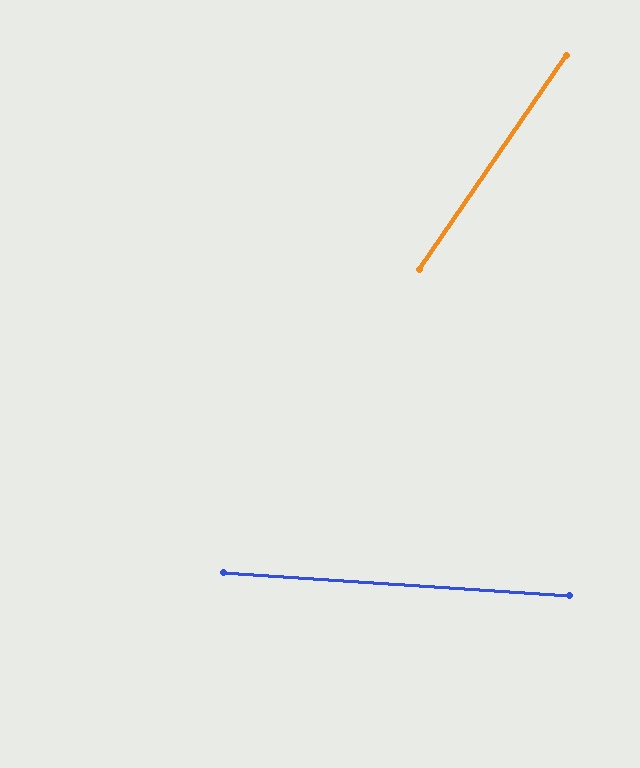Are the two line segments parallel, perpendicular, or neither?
Neither parallel nor perpendicular — they differ by about 60°.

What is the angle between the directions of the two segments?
Approximately 60 degrees.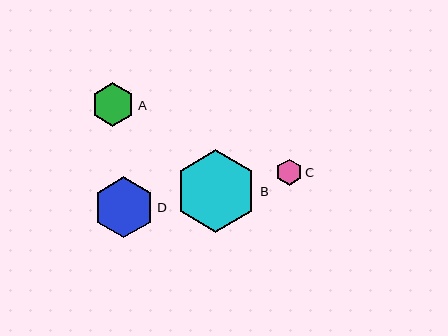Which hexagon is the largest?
Hexagon B is the largest with a size of approximately 82 pixels.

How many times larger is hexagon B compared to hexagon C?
Hexagon B is approximately 3.1 times the size of hexagon C.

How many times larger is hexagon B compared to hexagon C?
Hexagon B is approximately 3.1 times the size of hexagon C.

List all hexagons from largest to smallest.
From largest to smallest: B, D, A, C.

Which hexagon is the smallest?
Hexagon C is the smallest with a size of approximately 26 pixels.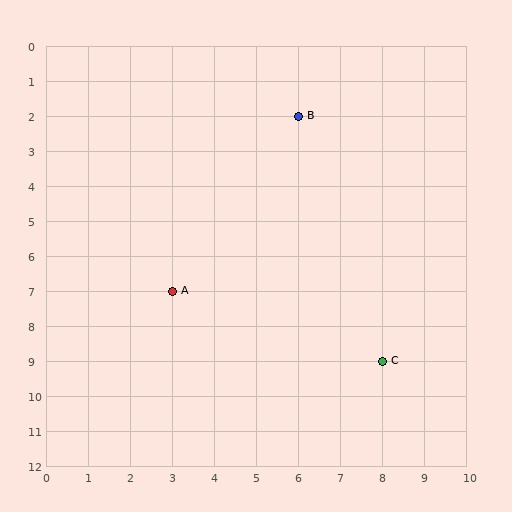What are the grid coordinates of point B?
Point B is at grid coordinates (6, 2).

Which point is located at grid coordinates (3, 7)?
Point A is at (3, 7).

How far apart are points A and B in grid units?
Points A and B are 3 columns and 5 rows apart (about 5.8 grid units diagonally).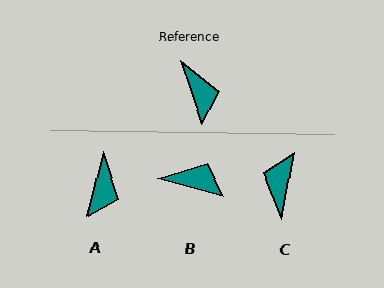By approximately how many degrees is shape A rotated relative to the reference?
Approximately 33 degrees clockwise.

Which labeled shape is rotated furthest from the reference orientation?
C, about 151 degrees away.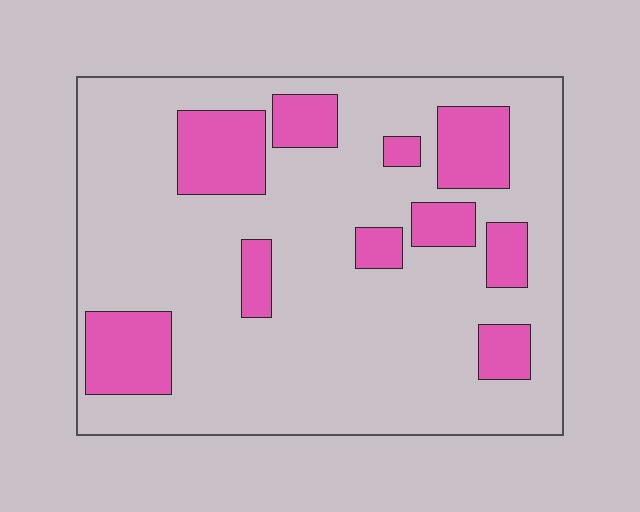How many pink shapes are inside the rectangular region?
10.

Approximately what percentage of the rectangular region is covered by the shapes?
Approximately 20%.